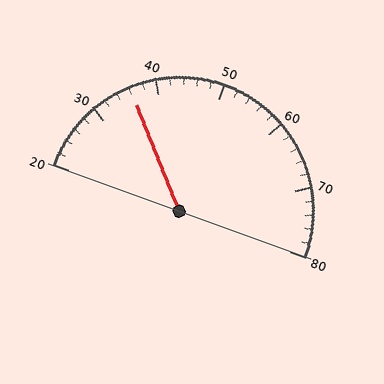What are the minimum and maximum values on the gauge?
The gauge ranges from 20 to 80.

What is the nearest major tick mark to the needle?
The nearest major tick mark is 40.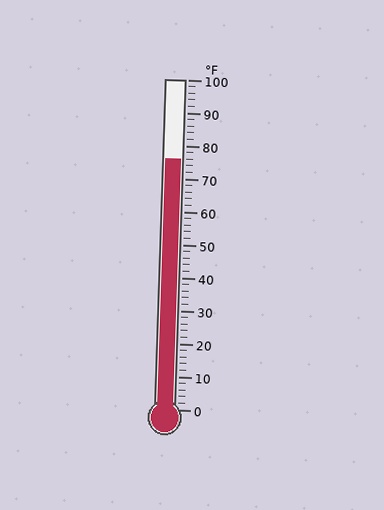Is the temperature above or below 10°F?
The temperature is above 10°F.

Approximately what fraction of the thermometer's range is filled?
The thermometer is filled to approximately 75% of its range.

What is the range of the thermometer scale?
The thermometer scale ranges from 0°F to 100°F.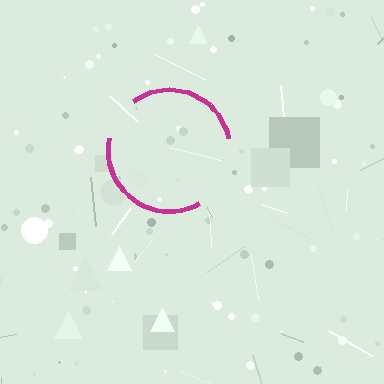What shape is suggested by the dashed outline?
The dashed outline suggests a circle.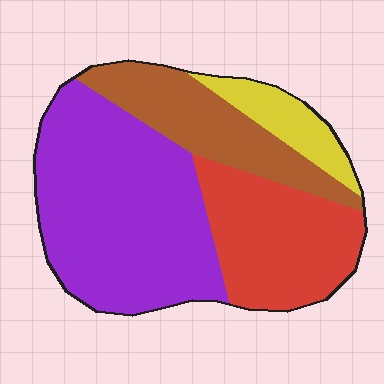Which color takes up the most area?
Purple, at roughly 45%.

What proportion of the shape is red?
Red covers 25% of the shape.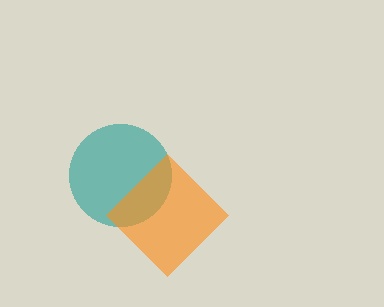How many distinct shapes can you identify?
There are 2 distinct shapes: a teal circle, an orange diamond.